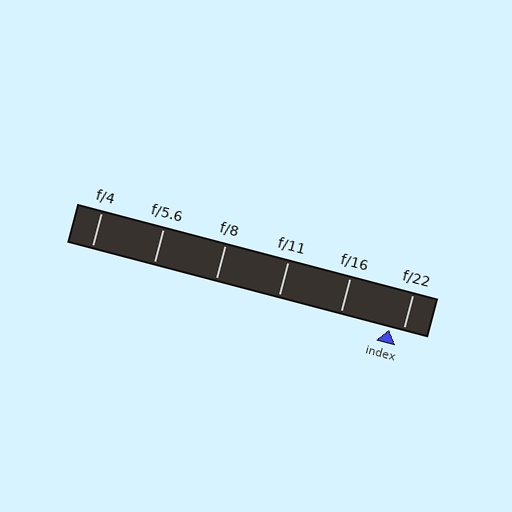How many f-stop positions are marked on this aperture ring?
There are 6 f-stop positions marked.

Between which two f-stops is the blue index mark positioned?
The index mark is between f/16 and f/22.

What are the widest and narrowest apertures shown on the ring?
The widest aperture shown is f/4 and the narrowest is f/22.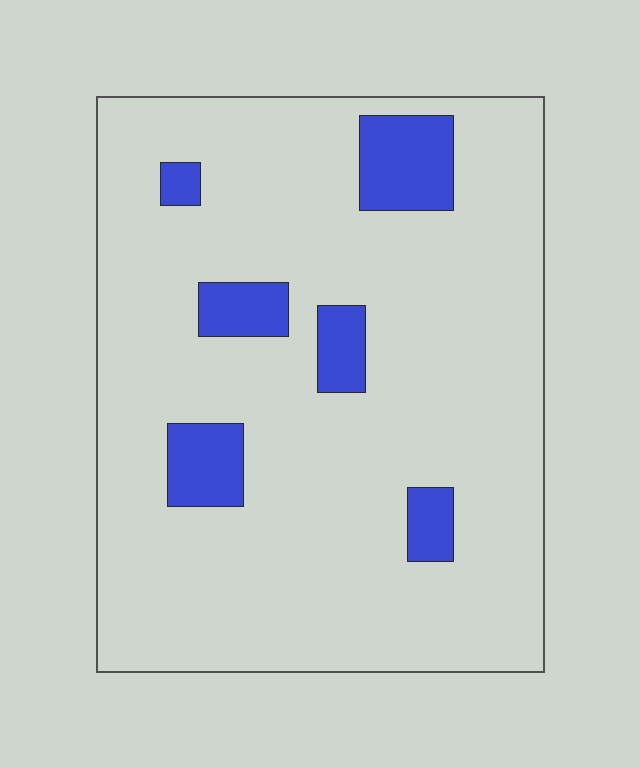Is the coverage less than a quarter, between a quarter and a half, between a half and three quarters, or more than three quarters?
Less than a quarter.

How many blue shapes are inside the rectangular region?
6.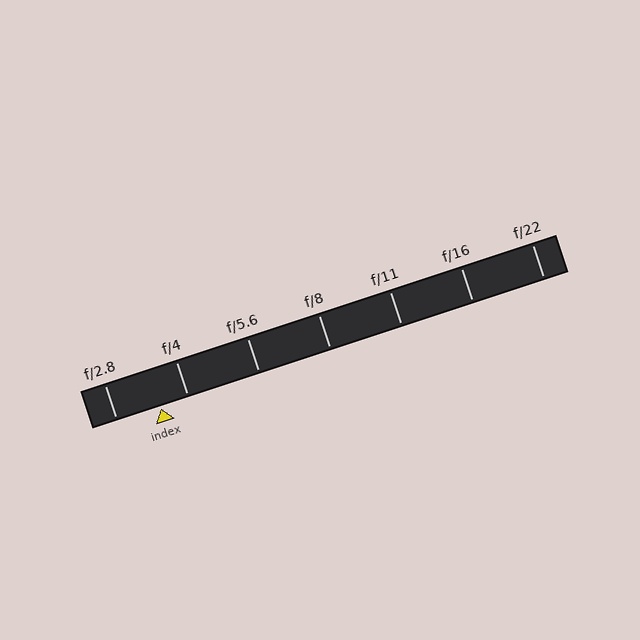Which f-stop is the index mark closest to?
The index mark is closest to f/4.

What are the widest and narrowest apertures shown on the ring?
The widest aperture shown is f/2.8 and the narrowest is f/22.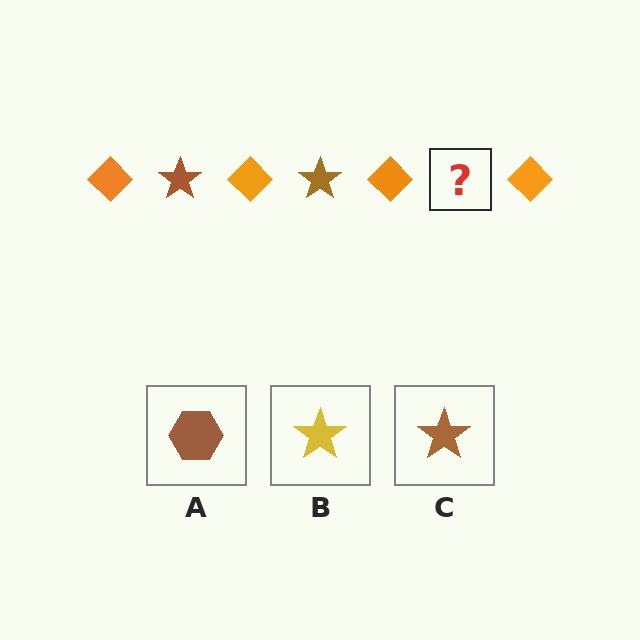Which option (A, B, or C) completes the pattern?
C.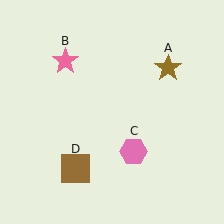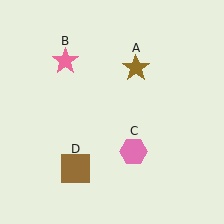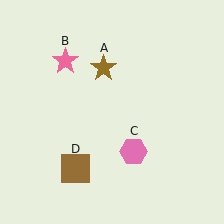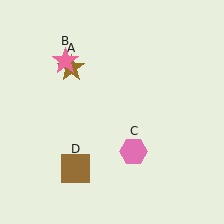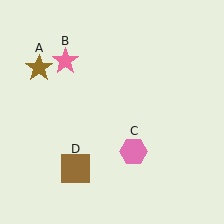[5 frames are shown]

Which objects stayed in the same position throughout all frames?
Pink star (object B) and pink hexagon (object C) and brown square (object D) remained stationary.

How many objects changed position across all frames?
1 object changed position: brown star (object A).